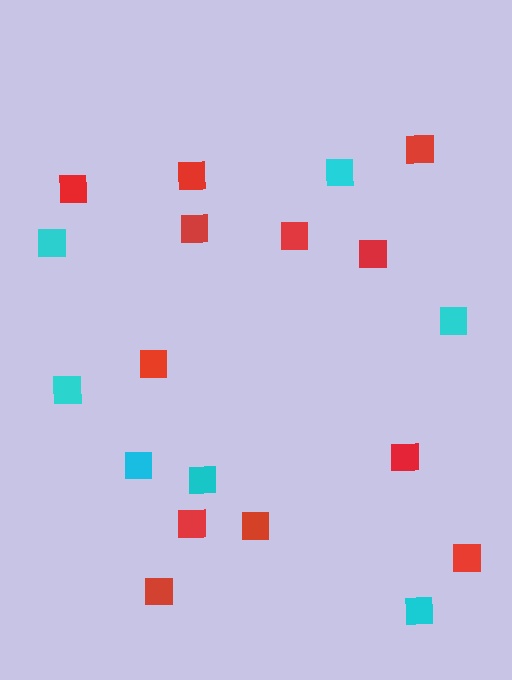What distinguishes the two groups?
There are 2 groups: one group of cyan squares (7) and one group of red squares (12).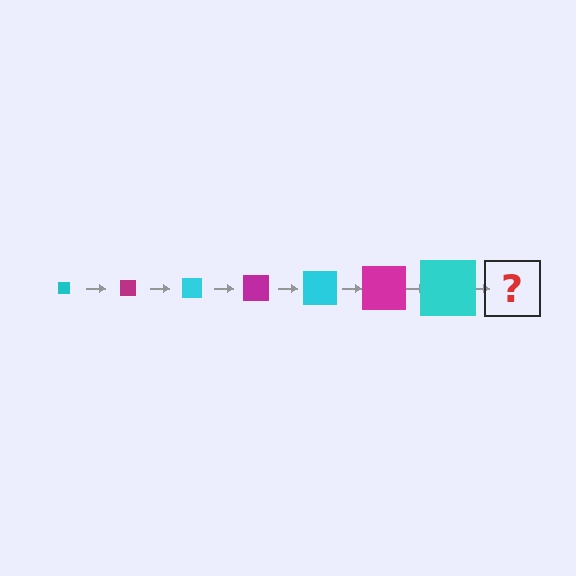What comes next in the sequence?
The next element should be a magenta square, larger than the previous one.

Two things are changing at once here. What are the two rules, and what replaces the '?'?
The two rules are that the square grows larger each step and the color cycles through cyan and magenta. The '?' should be a magenta square, larger than the previous one.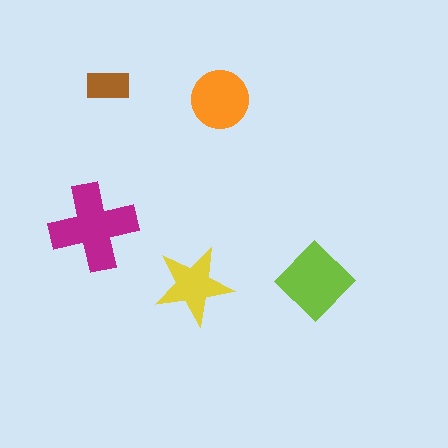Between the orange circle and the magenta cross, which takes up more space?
The magenta cross.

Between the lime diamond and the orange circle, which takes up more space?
The lime diamond.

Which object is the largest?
The magenta cross.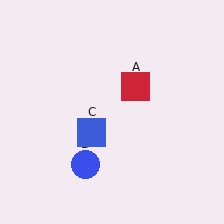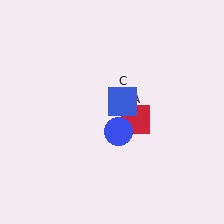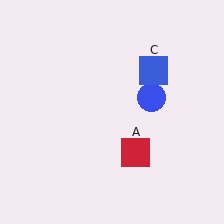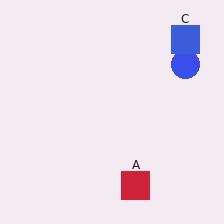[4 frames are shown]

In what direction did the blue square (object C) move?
The blue square (object C) moved up and to the right.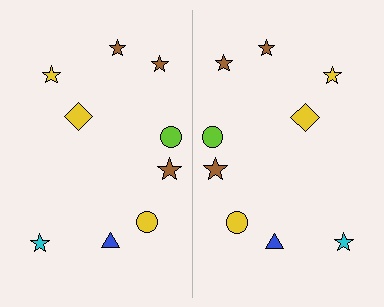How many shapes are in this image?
There are 18 shapes in this image.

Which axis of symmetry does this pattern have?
The pattern has a vertical axis of symmetry running through the center of the image.